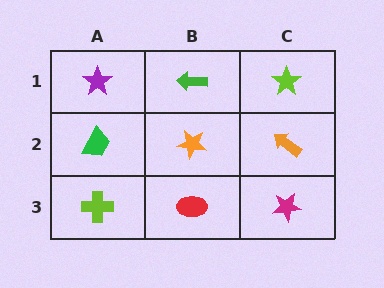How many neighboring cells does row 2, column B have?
4.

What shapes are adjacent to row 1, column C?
An orange arrow (row 2, column C), a green arrow (row 1, column B).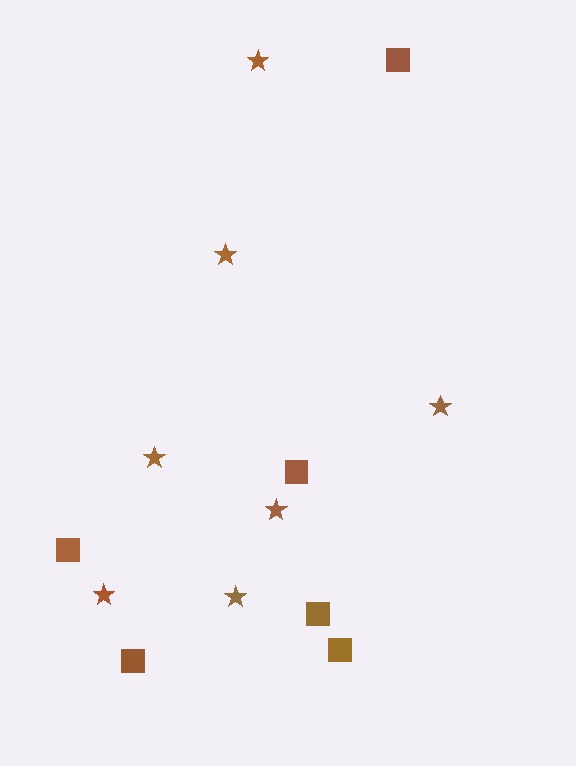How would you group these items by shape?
There are 2 groups: one group of stars (7) and one group of squares (6).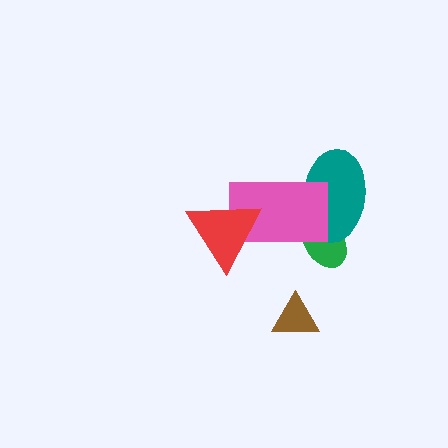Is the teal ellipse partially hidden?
Yes, it is partially covered by another shape.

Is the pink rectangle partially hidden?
Yes, it is partially covered by another shape.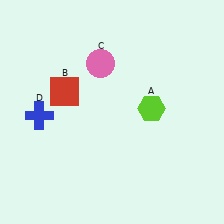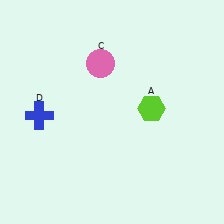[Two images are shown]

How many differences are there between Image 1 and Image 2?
There is 1 difference between the two images.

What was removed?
The red square (B) was removed in Image 2.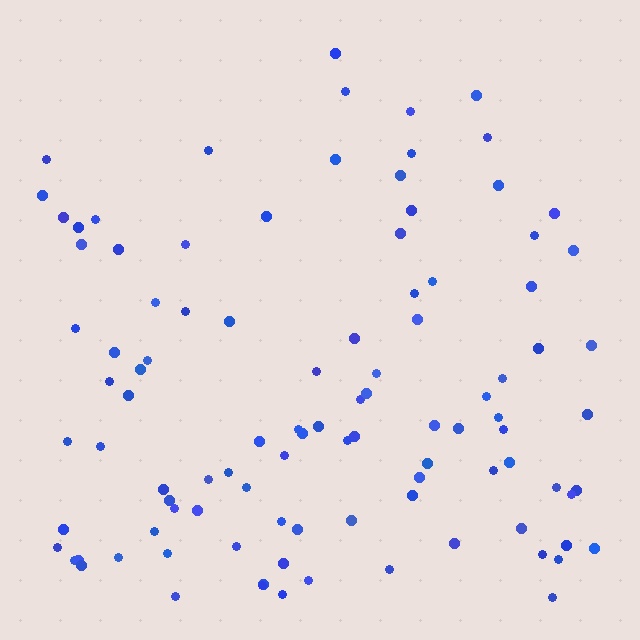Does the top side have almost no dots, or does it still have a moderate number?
Still a moderate number, just noticeably fewer than the bottom.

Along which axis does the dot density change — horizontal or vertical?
Vertical.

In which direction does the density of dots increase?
From top to bottom, with the bottom side densest.